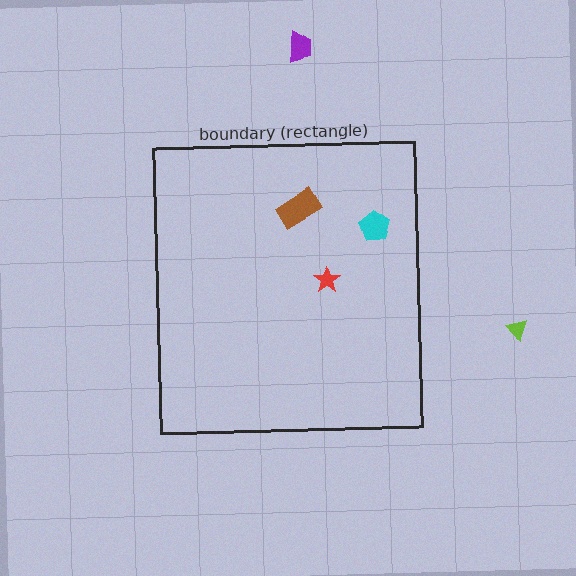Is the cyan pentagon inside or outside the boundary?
Inside.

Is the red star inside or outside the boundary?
Inside.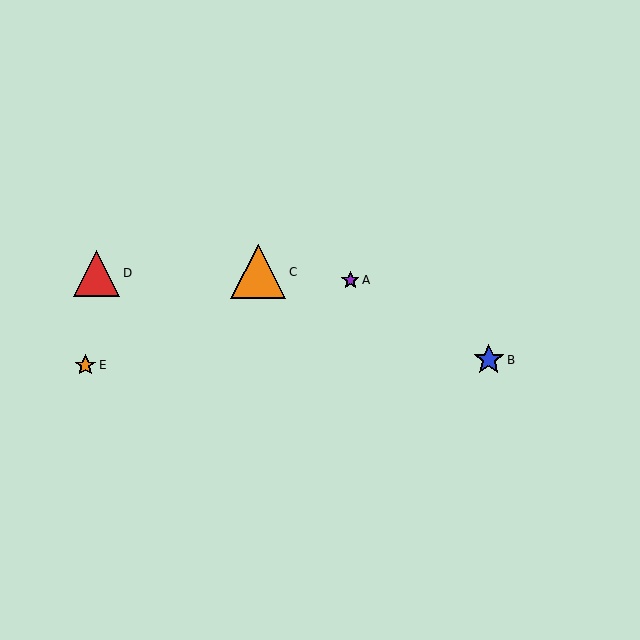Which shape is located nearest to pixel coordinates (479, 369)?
The blue star (labeled B) at (489, 360) is nearest to that location.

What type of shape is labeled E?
Shape E is an orange star.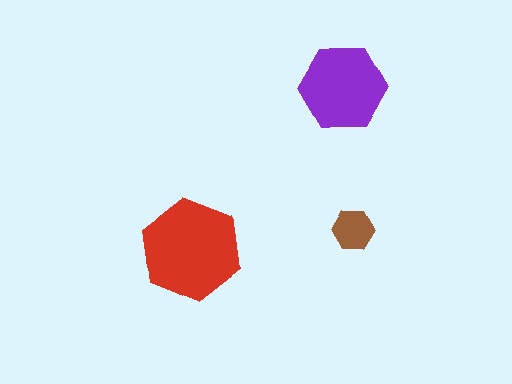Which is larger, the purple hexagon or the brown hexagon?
The purple one.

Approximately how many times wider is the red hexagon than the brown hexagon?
About 2.5 times wider.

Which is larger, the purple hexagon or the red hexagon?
The red one.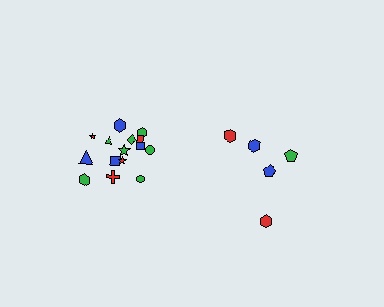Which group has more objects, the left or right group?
The left group.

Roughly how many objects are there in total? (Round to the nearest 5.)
Roughly 20 objects in total.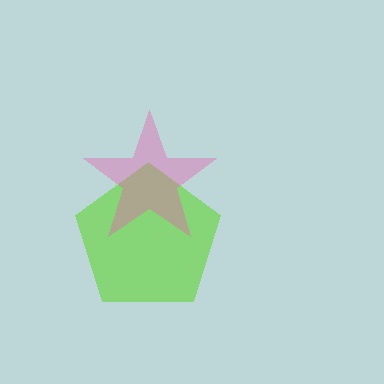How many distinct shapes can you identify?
There are 2 distinct shapes: a lime pentagon, a pink star.